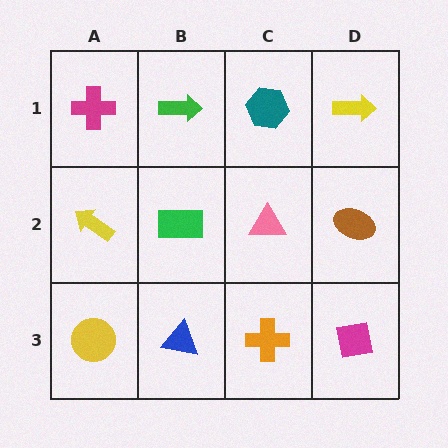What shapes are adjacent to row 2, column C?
A teal hexagon (row 1, column C), an orange cross (row 3, column C), a green rectangle (row 2, column B), a brown ellipse (row 2, column D).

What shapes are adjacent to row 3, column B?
A green rectangle (row 2, column B), a yellow circle (row 3, column A), an orange cross (row 3, column C).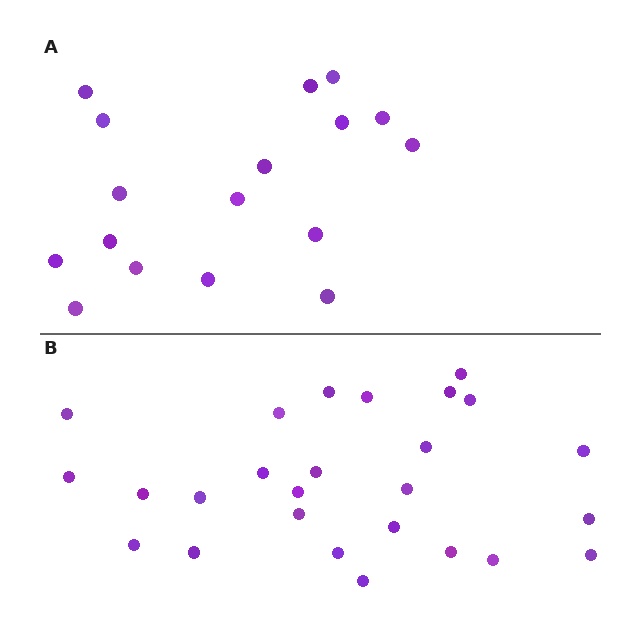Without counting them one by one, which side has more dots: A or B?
Region B (the bottom region) has more dots.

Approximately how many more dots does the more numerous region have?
Region B has roughly 8 or so more dots than region A.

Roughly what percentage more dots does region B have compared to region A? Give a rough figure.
About 55% more.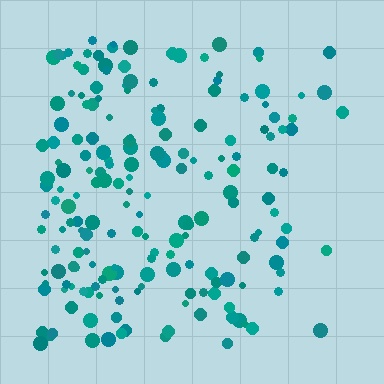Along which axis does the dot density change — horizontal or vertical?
Horizontal.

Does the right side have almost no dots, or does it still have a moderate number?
Still a moderate number, just noticeably fewer than the left.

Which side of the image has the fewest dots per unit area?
The right.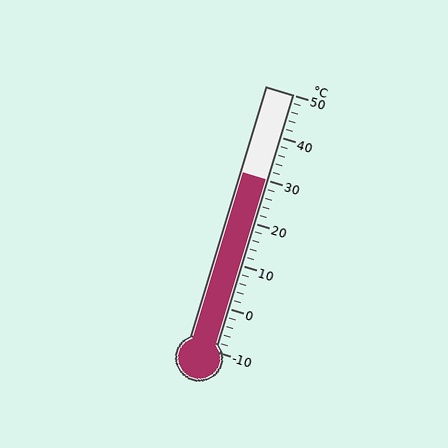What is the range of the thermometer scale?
The thermometer scale ranges from -10°C to 50°C.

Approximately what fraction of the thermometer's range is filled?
The thermometer is filled to approximately 65% of its range.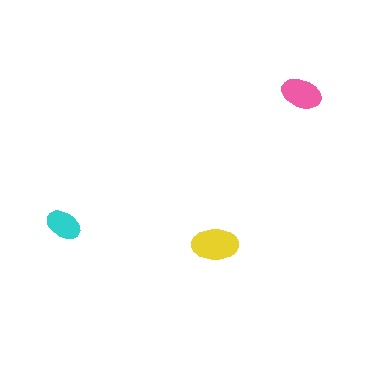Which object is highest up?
The pink ellipse is topmost.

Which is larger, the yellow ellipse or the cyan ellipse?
The yellow one.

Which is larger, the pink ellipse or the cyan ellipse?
The pink one.